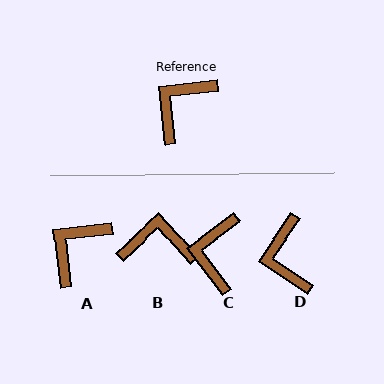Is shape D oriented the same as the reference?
No, it is off by about 49 degrees.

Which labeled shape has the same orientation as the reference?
A.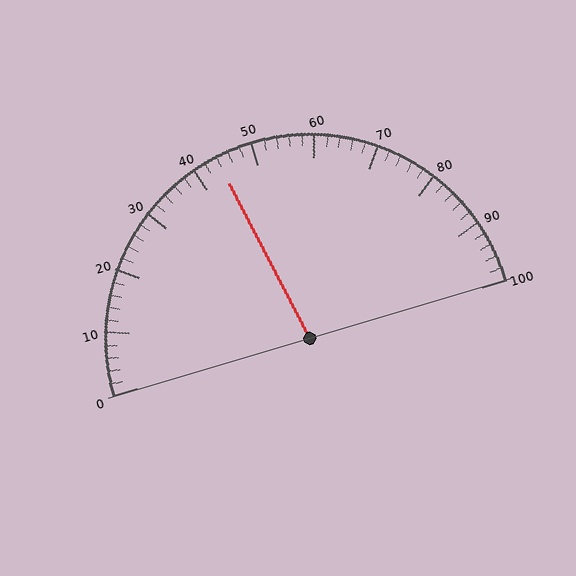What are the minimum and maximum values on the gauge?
The gauge ranges from 0 to 100.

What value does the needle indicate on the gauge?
The needle indicates approximately 44.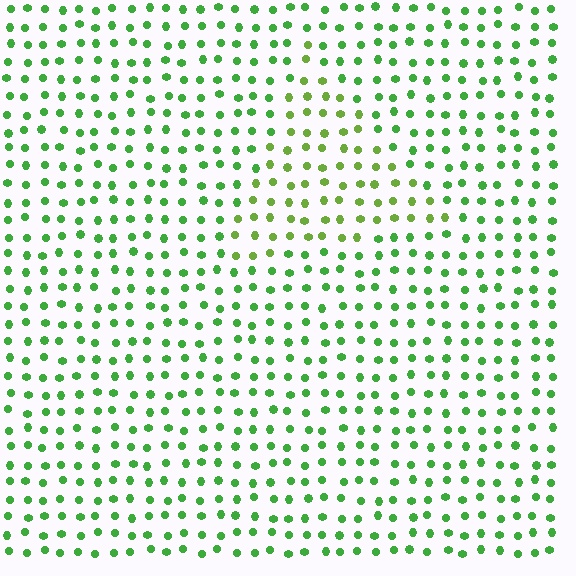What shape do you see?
I see a triangle.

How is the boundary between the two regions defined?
The boundary is defined purely by a slight shift in hue (about 25 degrees). Spacing, size, and orientation are identical on both sides.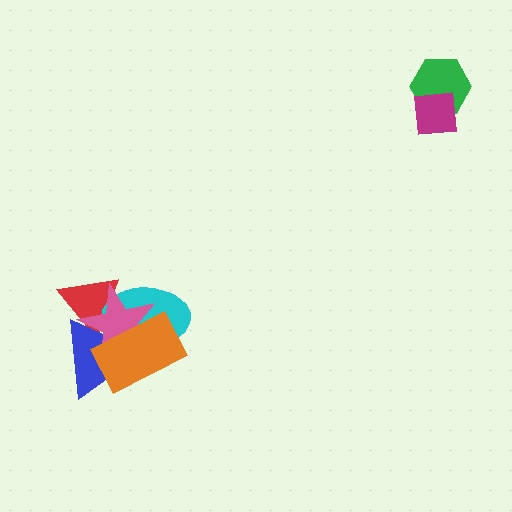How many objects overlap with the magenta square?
1 object overlaps with the magenta square.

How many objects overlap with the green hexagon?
1 object overlaps with the green hexagon.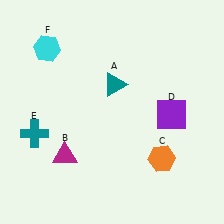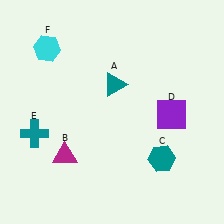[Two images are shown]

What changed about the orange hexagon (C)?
In Image 1, C is orange. In Image 2, it changed to teal.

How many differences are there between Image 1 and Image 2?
There is 1 difference between the two images.